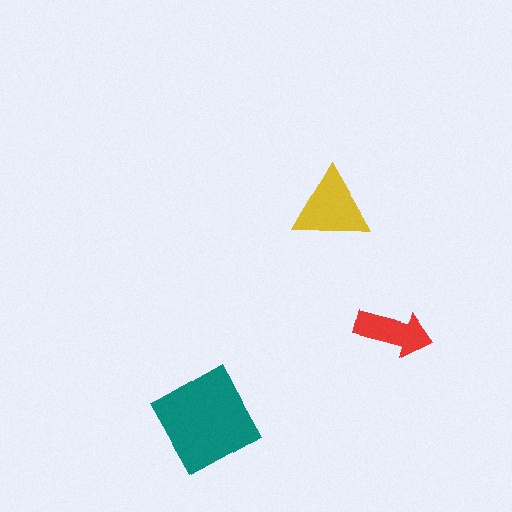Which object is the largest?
The teal square.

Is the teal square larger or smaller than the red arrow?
Larger.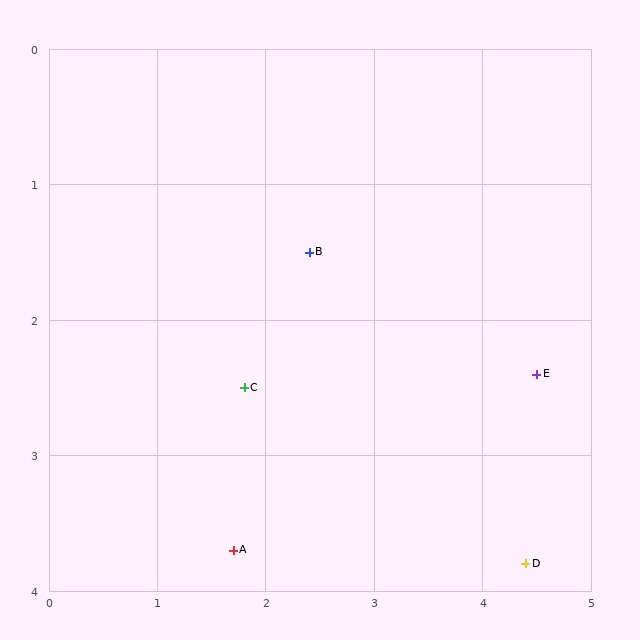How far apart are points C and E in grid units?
Points C and E are about 2.7 grid units apart.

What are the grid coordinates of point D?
Point D is at approximately (4.4, 3.8).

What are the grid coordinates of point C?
Point C is at approximately (1.8, 2.5).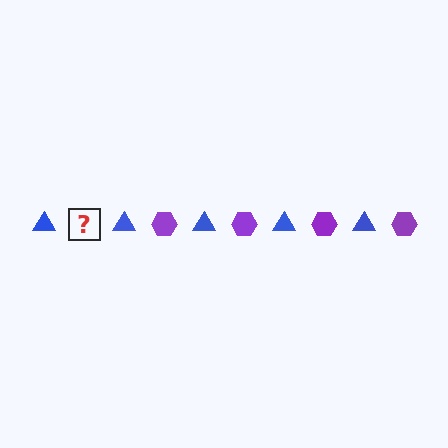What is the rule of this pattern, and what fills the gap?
The rule is that the pattern alternates between blue triangle and purple hexagon. The gap should be filled with a purple hexagon.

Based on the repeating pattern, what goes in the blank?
The blank should be a purple hexagon.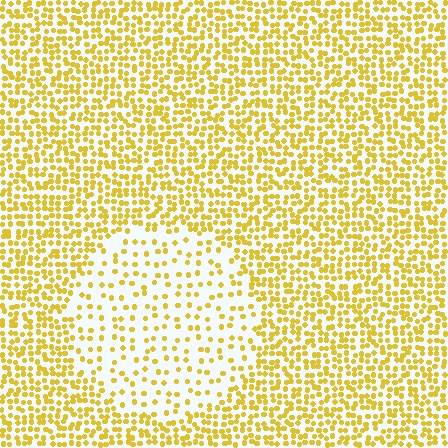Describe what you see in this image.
The image contains small yellow elements arranged at two different densities. A circle-shaped region is visible where the elements are less densely packed than the surrounding area.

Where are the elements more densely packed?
The elements are more densely packed outside the circle boundary.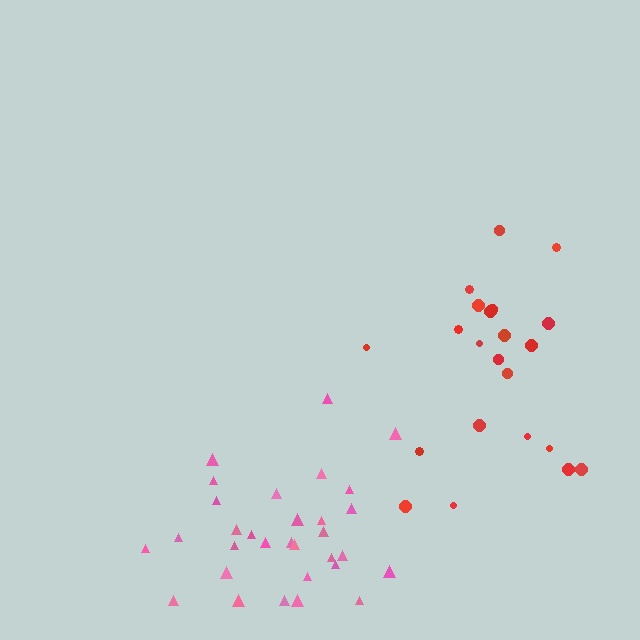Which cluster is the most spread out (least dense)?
Red.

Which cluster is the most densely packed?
Pink.